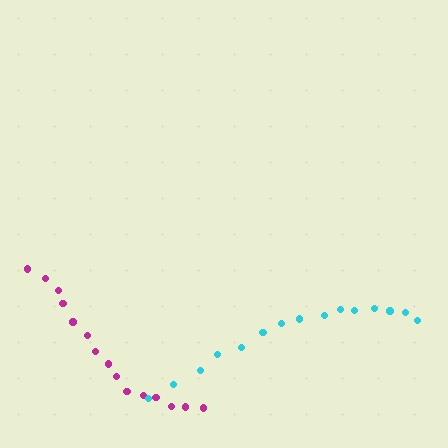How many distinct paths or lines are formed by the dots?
There are 2 distinct paths.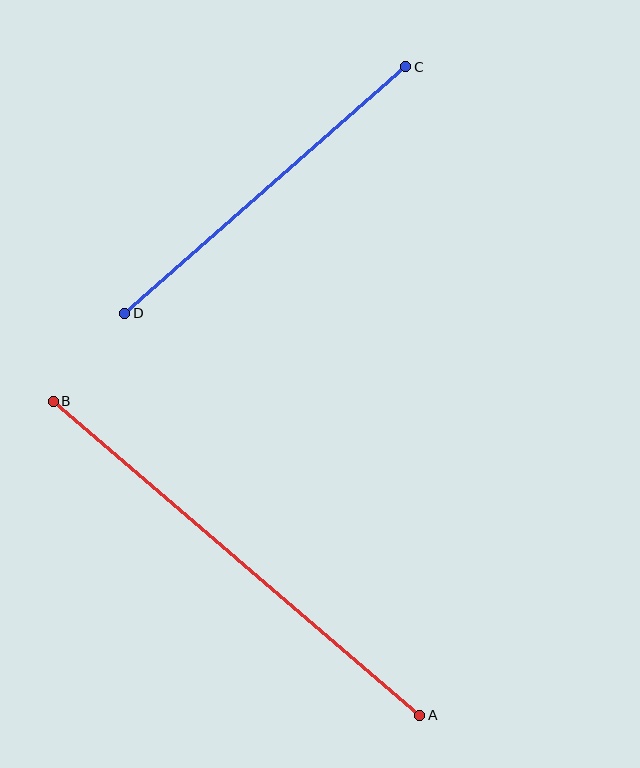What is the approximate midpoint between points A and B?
The midpoint is at approximately (236, 558) pixels.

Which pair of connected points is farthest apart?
Points A and B are farthest apart.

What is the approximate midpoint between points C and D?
The midpoint is at approximately (265, 190) pixels.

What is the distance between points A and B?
The distance is approximately 483 pixels.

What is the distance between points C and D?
The distance is approximately 374 pixels.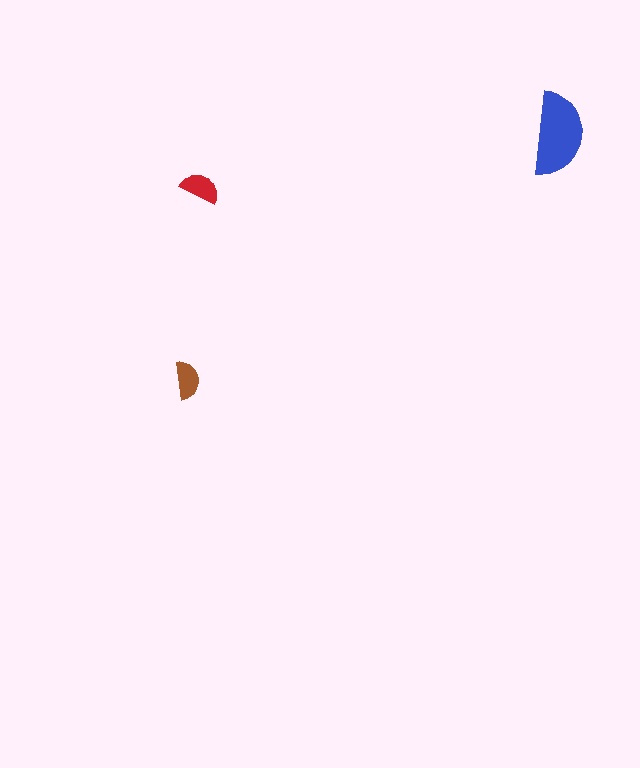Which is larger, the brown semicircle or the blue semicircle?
The blue one.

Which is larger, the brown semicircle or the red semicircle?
The red one.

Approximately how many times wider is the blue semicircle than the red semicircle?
About 2 times wider.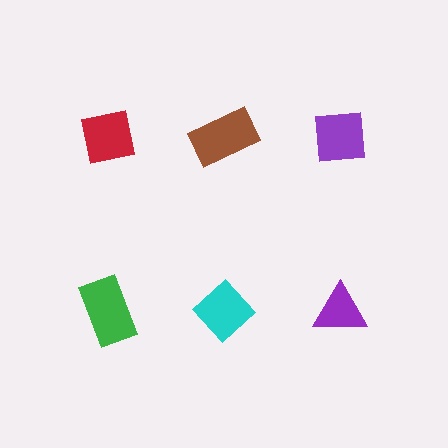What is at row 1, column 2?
A brown rectangle.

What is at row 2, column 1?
A green rectangle.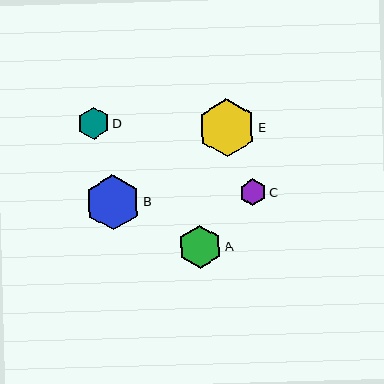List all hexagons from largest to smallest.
From largest to smallest: E, B, A, D, C.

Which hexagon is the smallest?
Hexagon C is the smallest with a size of approximately 26 pixels.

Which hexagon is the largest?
Hexagon E is the largest with a size of approximately 58 pixels.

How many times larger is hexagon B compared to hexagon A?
Hexagon B is approximately 1.3 times the size of hexagon A.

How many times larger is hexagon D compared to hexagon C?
Hexagon D is approximately 1.2 times the size of hexagon C.